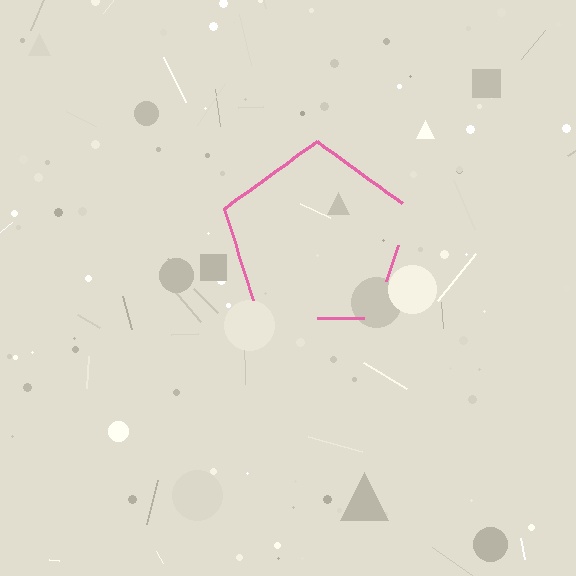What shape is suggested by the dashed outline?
The dashed outline suggests a pentagon.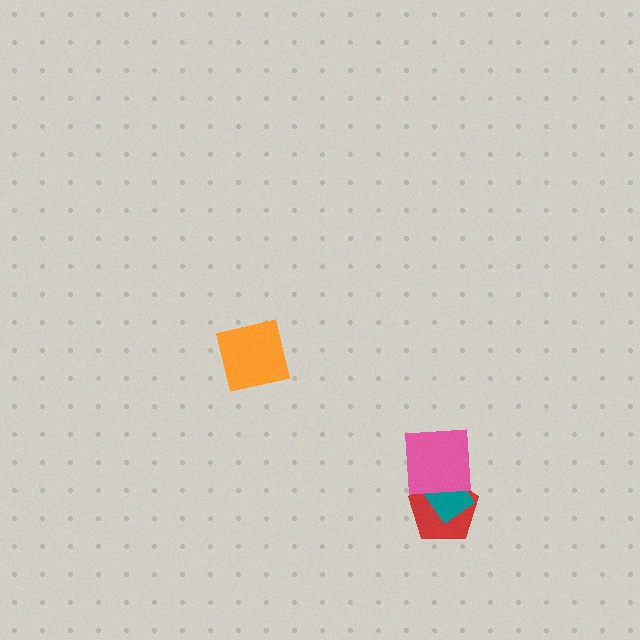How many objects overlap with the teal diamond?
2 objects overlap with the teal diamond.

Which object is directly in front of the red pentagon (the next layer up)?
The teal diamond is directly in front of the red pentagon.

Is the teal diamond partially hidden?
Yes, it is partially covered by another shape.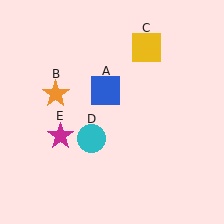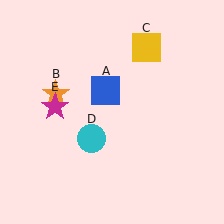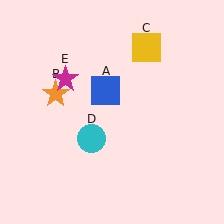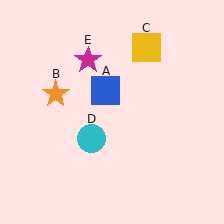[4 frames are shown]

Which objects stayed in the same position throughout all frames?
Blue square (object A) and orange star (object B) and yellow square (object C) and cyan circle (object D) remained stationary.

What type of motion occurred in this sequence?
The magenta star (object E) rotated clockwise around the center of the scene.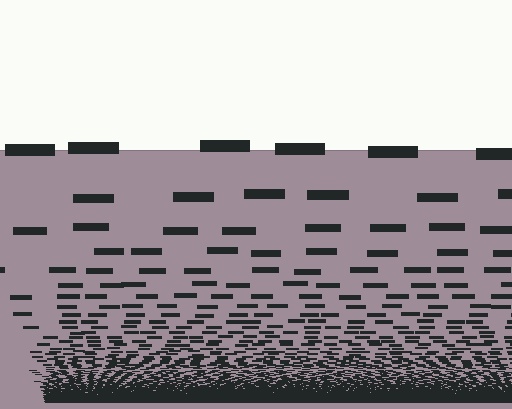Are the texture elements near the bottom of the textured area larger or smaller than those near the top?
Smaller. The gradient is inverted — elements near the bottom are smaller and denser.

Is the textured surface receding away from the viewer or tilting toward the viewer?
The surface appears to tilt toward the viewer. Texture elements get larger and sparser toward the top.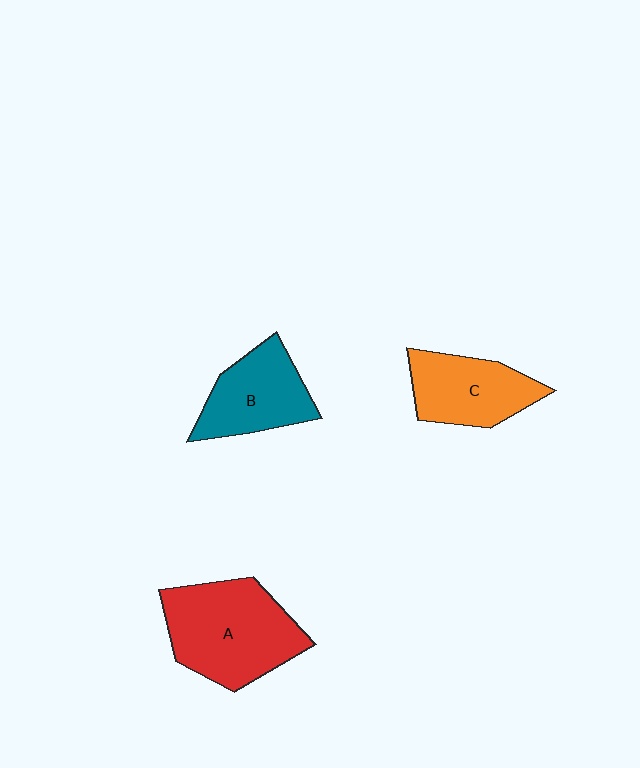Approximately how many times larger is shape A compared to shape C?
Approximately 1.5 times.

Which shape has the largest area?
Shape A (red).